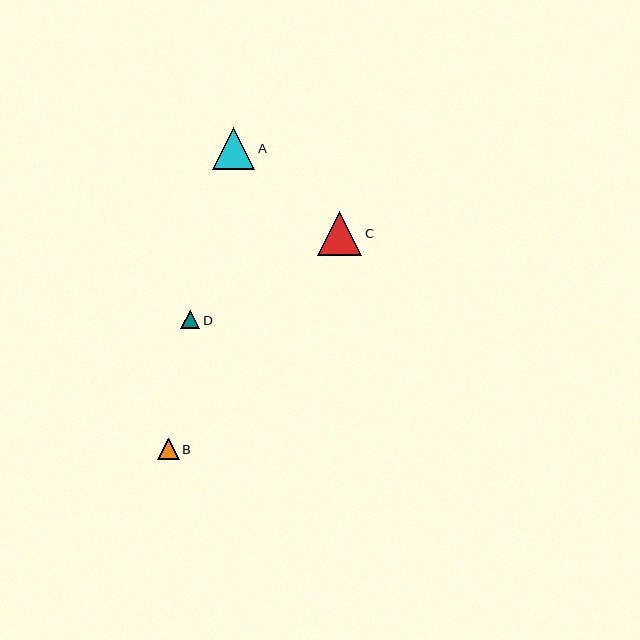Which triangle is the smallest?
Triangle D is the smallest with a size of approximately 19 pixels.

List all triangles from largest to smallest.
From largest to smallest: C, A, B, D.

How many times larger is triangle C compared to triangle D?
Triangle C is approximately 2.4 times the size of triangle D.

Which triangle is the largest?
Triangle C is the largest with a size of approximately 45 pixels.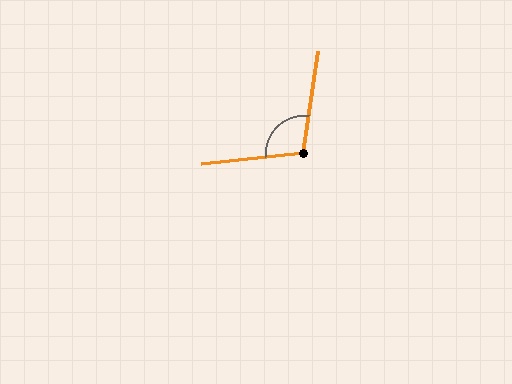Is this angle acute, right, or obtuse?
It is obtuse.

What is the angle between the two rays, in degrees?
Approximately 105 degrees.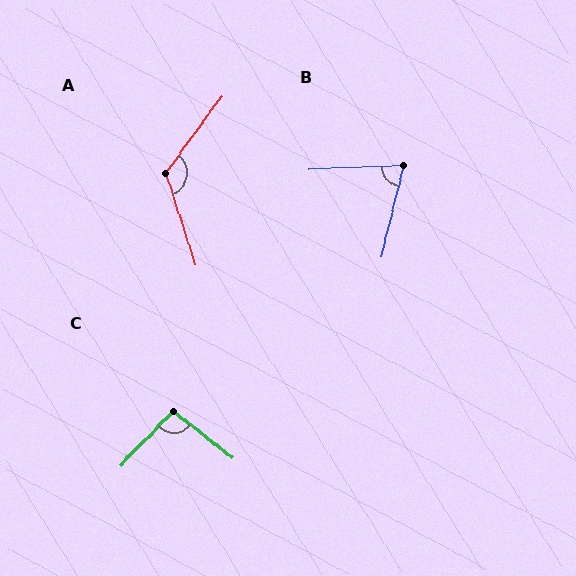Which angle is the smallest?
B, at approximately 73 degrees.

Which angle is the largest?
A, at approximately 126 degrees.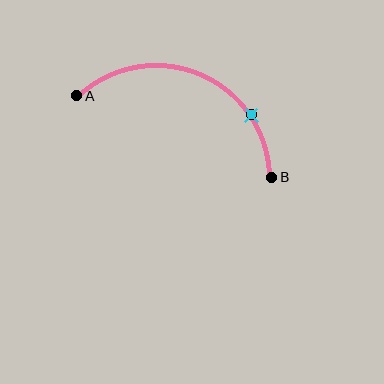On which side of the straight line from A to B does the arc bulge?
The arc bulges above the straight line connecting A and B.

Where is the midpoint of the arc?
The arc midpoint is the point on the curve farthest from the straight line joining A and B. It sits above that line.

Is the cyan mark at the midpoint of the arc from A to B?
No. The cyan mark lies on the arc but is closer to endpoint B. The arc midpoint would be at the point on the curve equidistant along the arc from both A and B.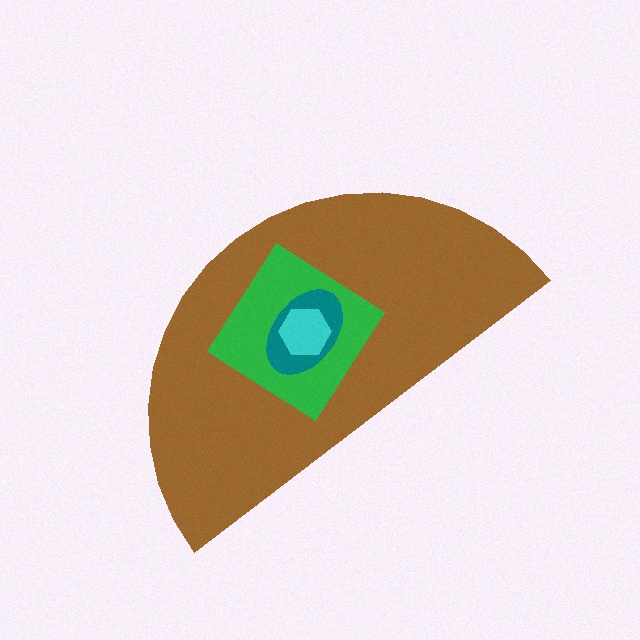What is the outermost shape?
The brown semicircle.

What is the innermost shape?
The cyan hexagon.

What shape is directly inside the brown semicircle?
The green diamond.